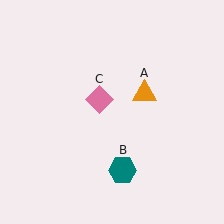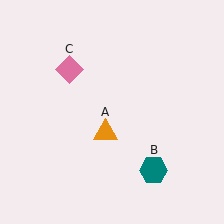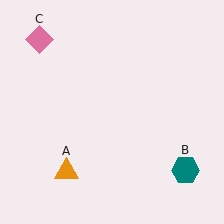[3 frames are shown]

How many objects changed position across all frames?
3 objects changed position: orange triangle (object A), teal hexagon (object B), pink diamond (object C).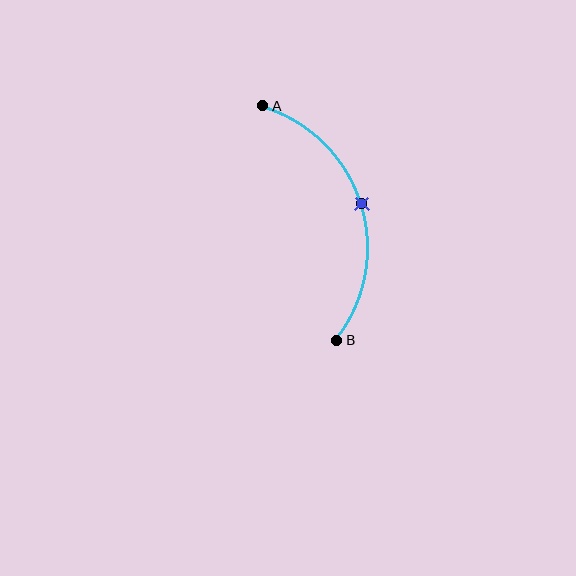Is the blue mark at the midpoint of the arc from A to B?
Yes. The blue mark lies on the arc at equal arc-length from both A and B — it is the arc midpoint.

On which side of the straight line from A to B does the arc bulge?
The arc bulges to the right of the straight line connecting A and B.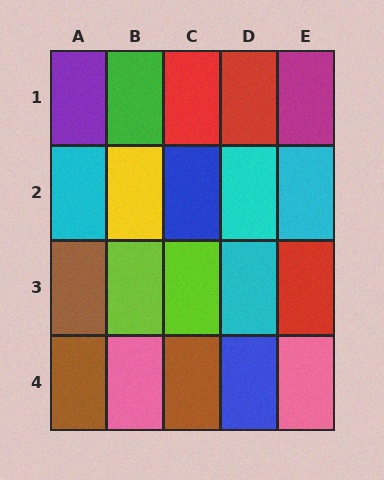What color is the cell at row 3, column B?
Lime.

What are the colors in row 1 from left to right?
Purple, green, red, red, magenta.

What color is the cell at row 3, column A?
Brown.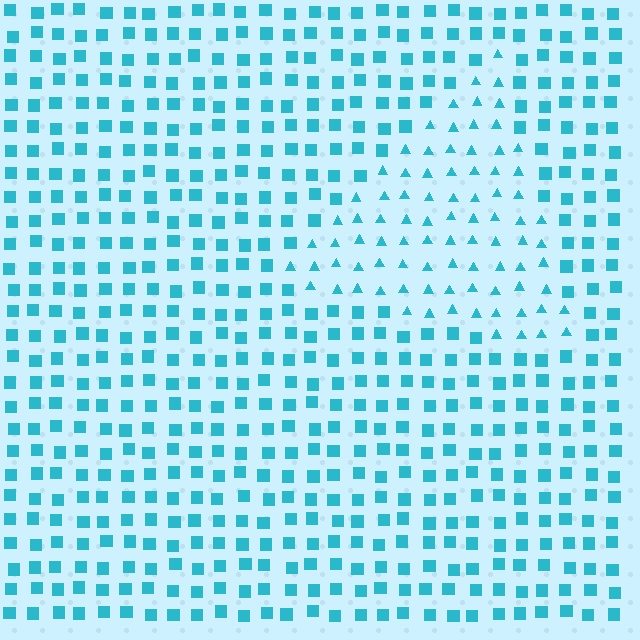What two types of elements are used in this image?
The image uses triangles inside the triangle region and squares outside it.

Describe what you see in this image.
The image is filled with small cyan elements arranged in a uniform grid. A triangle-shaped region contains triangles, while the surrounding area contains squares. The boundary is defined purely by the change in element shape.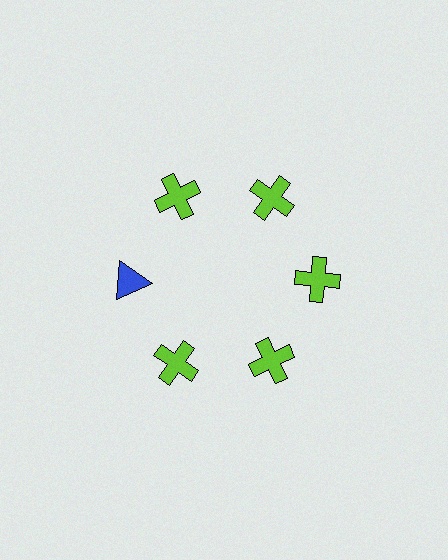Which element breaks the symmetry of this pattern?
The blue triangle at roughly the 9 o'clock position breaks the symmetry. All other shapes are lime crosses.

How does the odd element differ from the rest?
It differs in both color (blue instead of lime) and shape (triangle instead of cross).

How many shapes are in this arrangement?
There are 6 shapes arranged in a ring pattern.